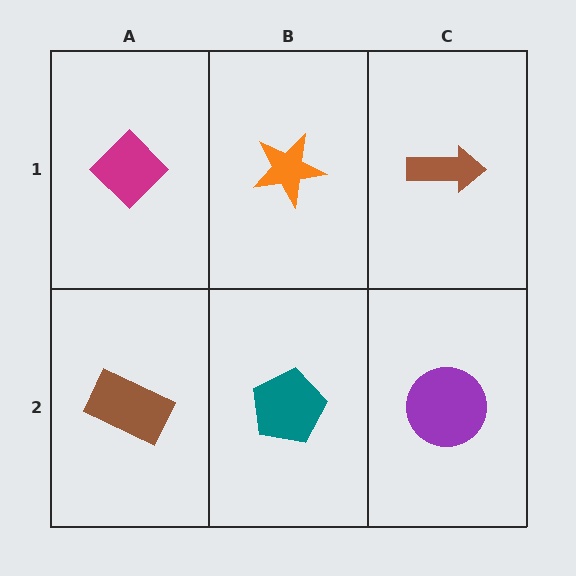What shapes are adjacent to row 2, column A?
A magenta diamond (row 1, column A), a teal pentagon (row 2, column B).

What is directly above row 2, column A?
A magenta diamond.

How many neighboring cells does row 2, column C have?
2.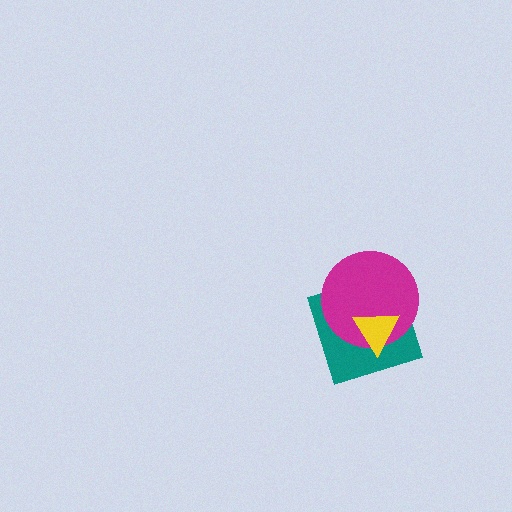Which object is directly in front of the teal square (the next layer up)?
The magenta circle is directly in front of the teal square.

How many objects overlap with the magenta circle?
2 objects overlap with the magenta circle.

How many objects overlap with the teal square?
2 objects overlap with the teal square.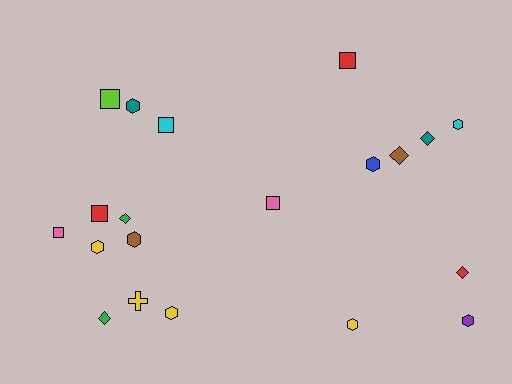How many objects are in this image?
There are 20 objects.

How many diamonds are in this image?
There are 5 diamonds.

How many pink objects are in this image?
There are 2 pink objects.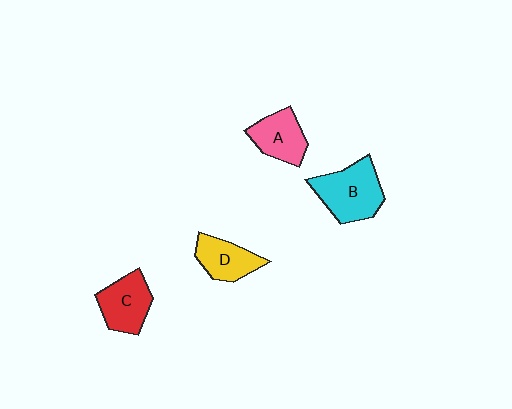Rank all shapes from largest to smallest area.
From largest to smallest: B (cyan), C (red), A (pink), D (yellow).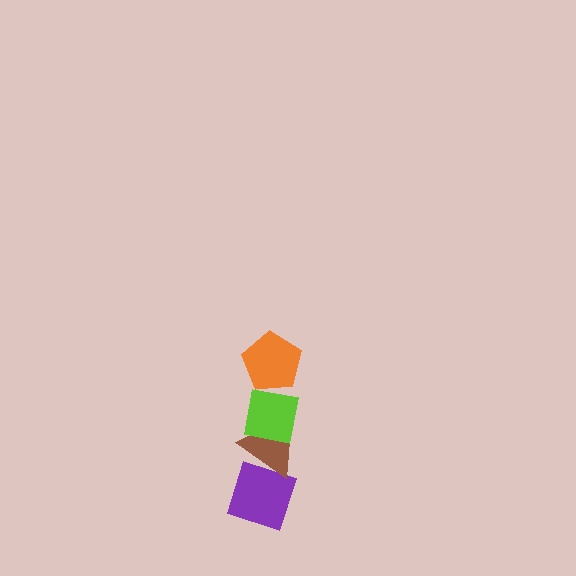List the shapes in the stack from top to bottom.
From top to bottom: the orange pentagon, the lime square, the brown triangle, the purple diamond.